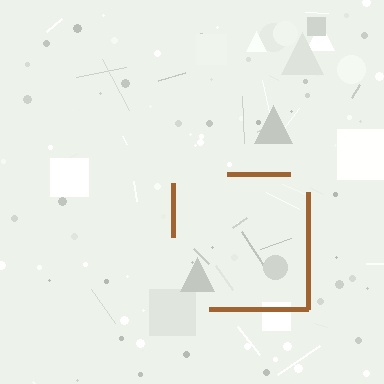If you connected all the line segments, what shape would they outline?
They would outline a square.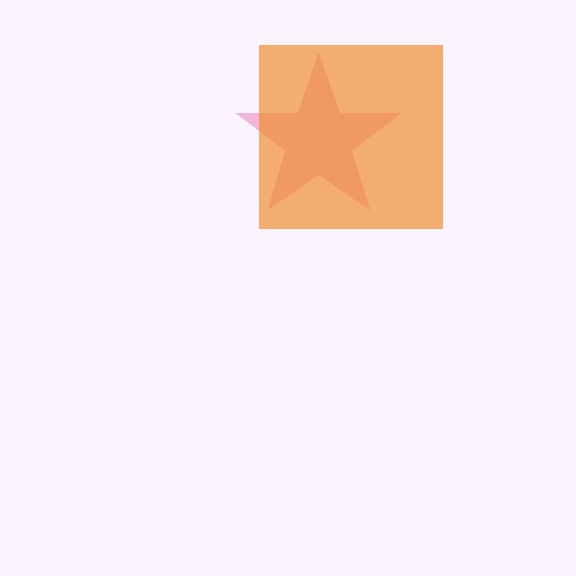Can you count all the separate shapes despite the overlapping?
Yes, there are 2 separate shapes.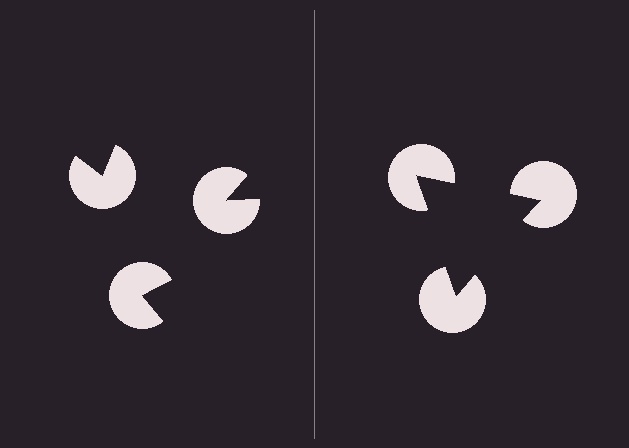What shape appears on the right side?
An illusory triangle.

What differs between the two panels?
The pac-man discs are positioned identically on both sides; only the wedge orientations differ. On the right they align to a triangle; on the left they are misaligned.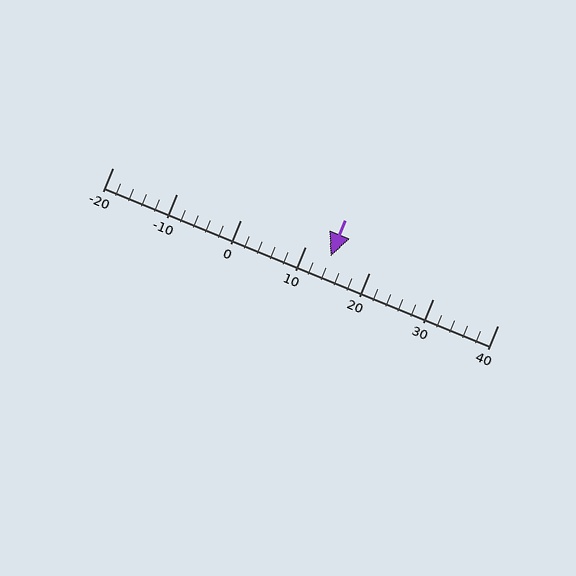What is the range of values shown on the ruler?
The ruler shows values from -20 to 40.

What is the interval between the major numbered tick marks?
The major tick marks are spaced 10 units apart.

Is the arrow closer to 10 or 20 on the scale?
The arrow is closer to 10.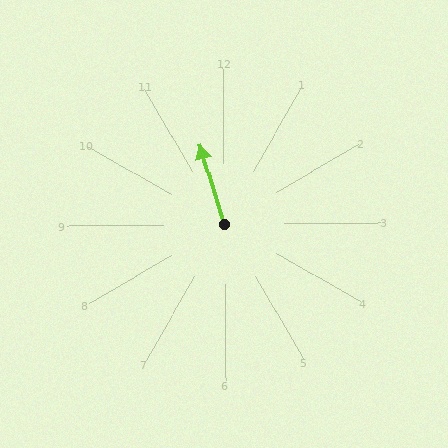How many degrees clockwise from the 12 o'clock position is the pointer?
Approximately 344 degrees.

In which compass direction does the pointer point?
North.